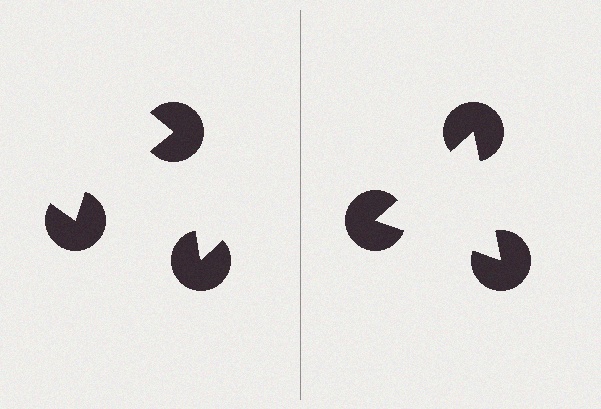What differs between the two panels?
The pac-man discs are positioned identically on both sides; only the wedge orientations differ. On the right they align to a triangle; on the left they are misaligned.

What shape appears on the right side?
An illusory triangle.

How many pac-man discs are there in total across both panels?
6 — 3 on each side.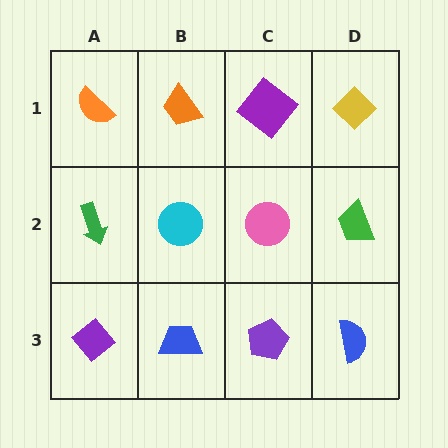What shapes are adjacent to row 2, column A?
An orange semicircle (row 1, column A), a purple diamond (row 3, column A), a cyan circle (row 2, column B).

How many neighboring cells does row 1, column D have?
2.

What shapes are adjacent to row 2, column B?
An orange trapezoid (row 1, column B), a blue trapezoid (row 3, column B), a green arrow (row 2, column A), a pink circle (row 2, column C).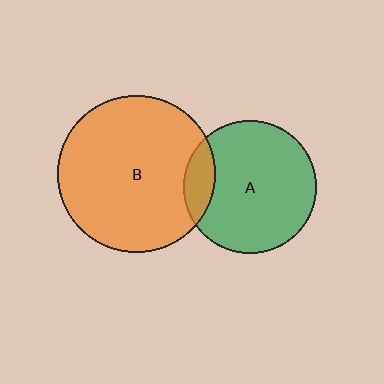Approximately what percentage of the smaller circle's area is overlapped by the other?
Approximately 15%.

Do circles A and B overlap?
Yes.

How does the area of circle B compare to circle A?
Approximately 1.4 times.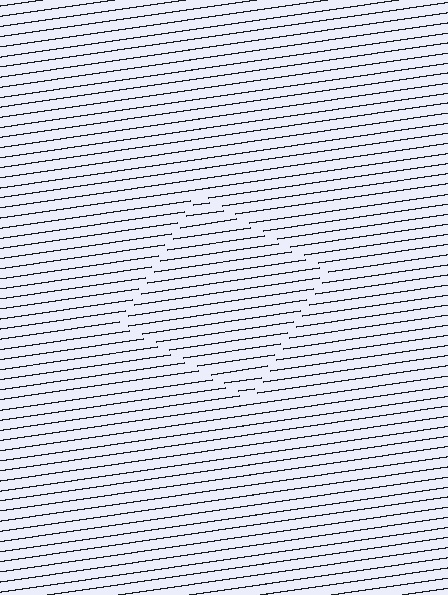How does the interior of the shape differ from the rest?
The interior of the shape contains the same grating, shifted by half a period — the contour is defined by the phase discontinuity where line-ends from the inner and outer gratings abut.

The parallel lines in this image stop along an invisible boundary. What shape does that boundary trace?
An illusory square. The interior of the shape contains the same grating, shifted by half a period — the contour is defined by the phase discontinuity where line-ends from the inner and outer gratings abut.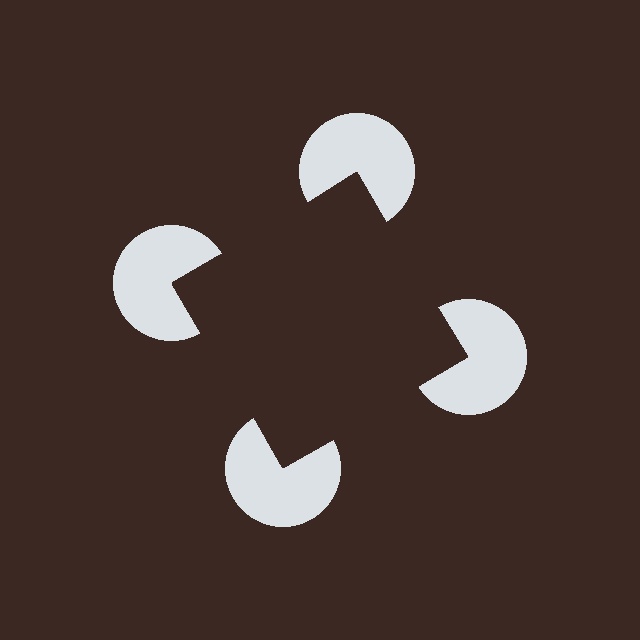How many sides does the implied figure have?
4 sides.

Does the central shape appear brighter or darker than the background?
It typically appears slightly darker than the background, even though no actual brightness change is drawn.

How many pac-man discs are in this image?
There are 4 — one at each vertex of the illusory square.